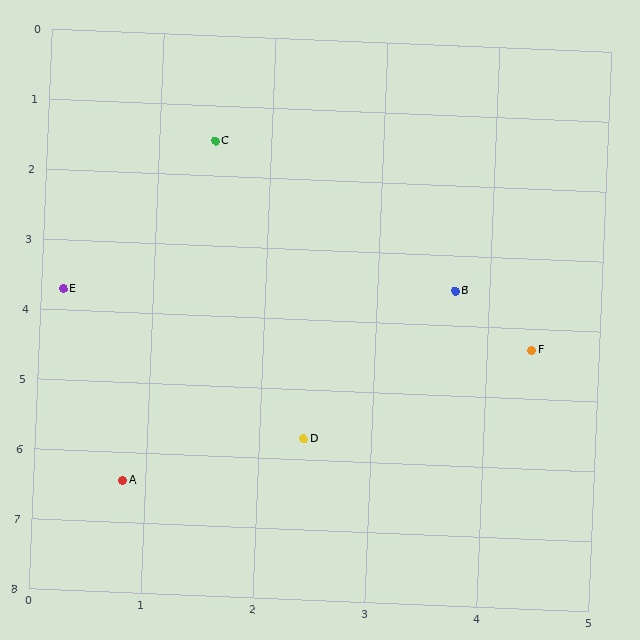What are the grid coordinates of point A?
Point A is at approximately (0.8, 6.4).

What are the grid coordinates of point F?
Point F is at approximately (4.4, 4.3).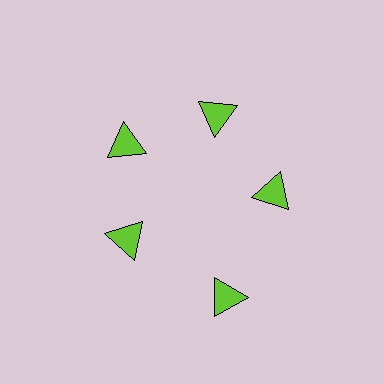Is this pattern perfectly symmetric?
No. The 5 lime triangles are arranged in a ring, but one element near the 5 o'clock position is pushed outward from the center, breaking the 5-fold rotational symmetry.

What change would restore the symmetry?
The symmetry would be restored by moving it inward, back onto the ring so that all 5 triangles sit at equal angles and equal distance from the center.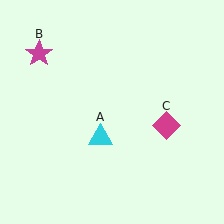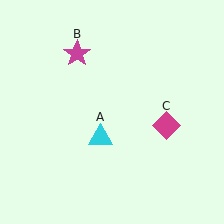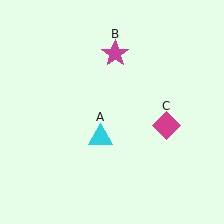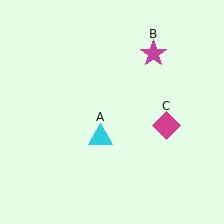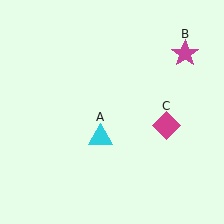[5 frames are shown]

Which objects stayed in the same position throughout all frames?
Cyan triangle (object A) and magenta diamond (object C) remained stationary.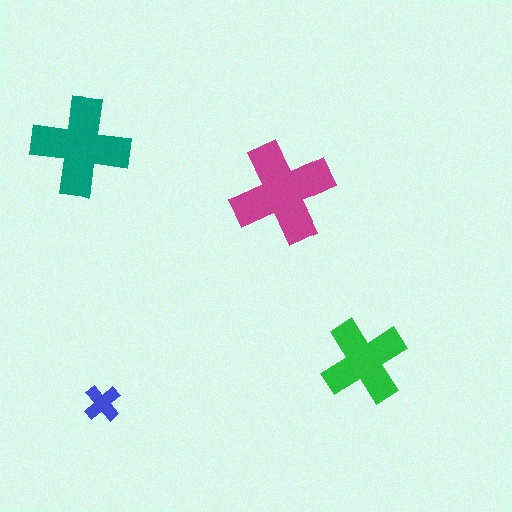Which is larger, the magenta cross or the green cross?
The magenta one.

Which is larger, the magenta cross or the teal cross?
The magenta one.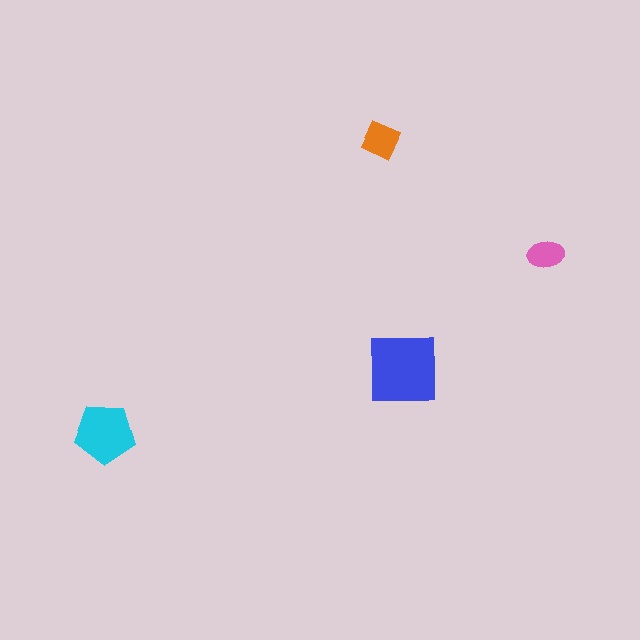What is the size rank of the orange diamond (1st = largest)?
3rd.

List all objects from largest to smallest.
The blue square, the cyan pentagon, the orange diamond, the pink ellipse.